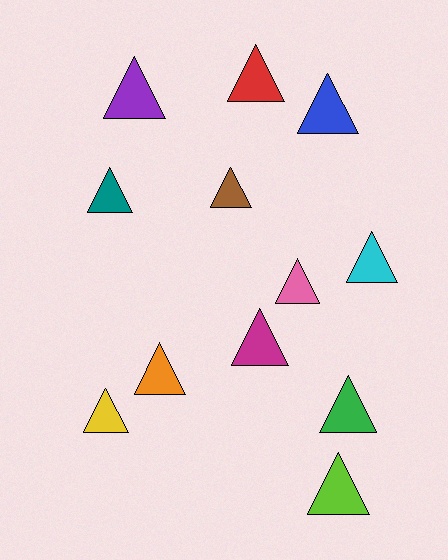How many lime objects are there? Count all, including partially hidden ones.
There is 1 lime object.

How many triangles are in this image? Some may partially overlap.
There are 12 triangles.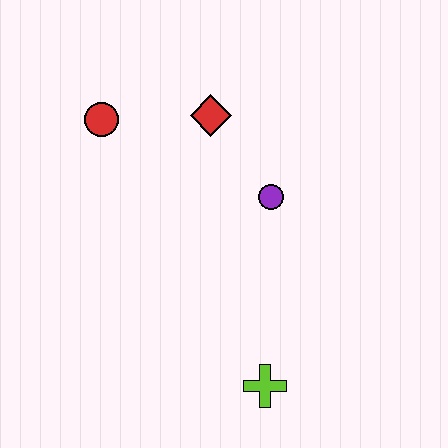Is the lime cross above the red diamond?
No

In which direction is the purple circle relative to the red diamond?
The purple circle is below the red diamond.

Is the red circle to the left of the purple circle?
Yes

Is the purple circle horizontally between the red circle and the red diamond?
No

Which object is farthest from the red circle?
The lime cross is farthest from the red circle.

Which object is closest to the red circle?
The red diamond is closest to the red circle.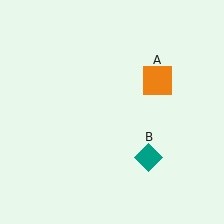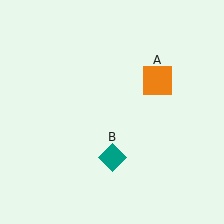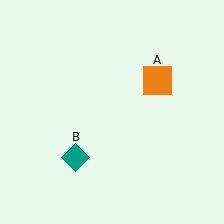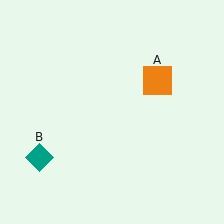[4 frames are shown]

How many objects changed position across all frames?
1 object changed position: teal diamond (object B).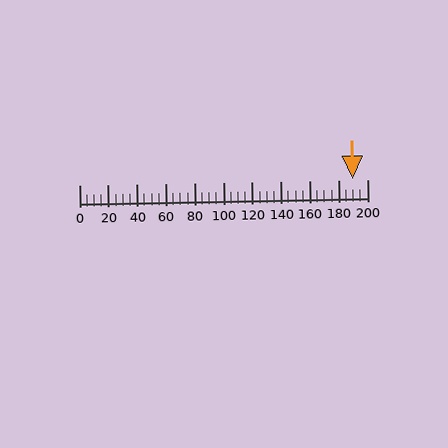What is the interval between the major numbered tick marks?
The major tick marks are spaced 20 units apart.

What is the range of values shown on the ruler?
The ruler shows values from 0 to 200.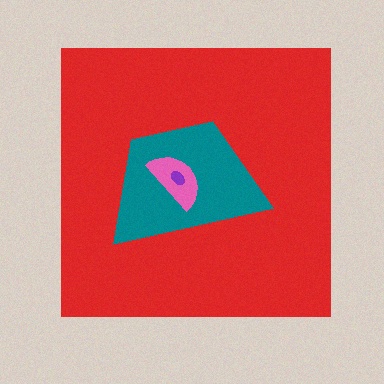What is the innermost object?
The purple ellipse.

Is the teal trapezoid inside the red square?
Yes.